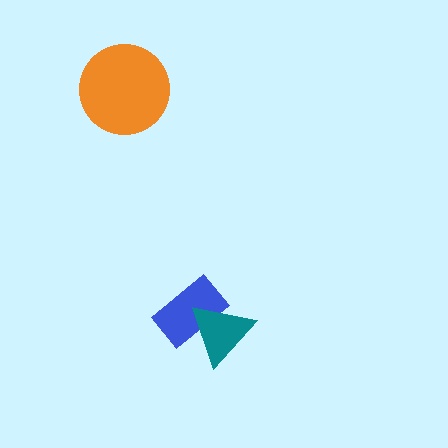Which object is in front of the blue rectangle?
The teal triangle is in front of the blue rectangle.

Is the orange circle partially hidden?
No, no other shape covers it.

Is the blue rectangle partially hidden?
Yes, it is partially covered by another shape.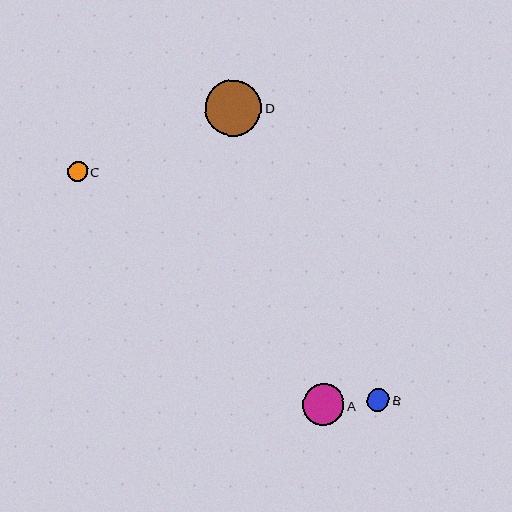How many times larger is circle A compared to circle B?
Circle A is approximately 1.8 times the size of circle B.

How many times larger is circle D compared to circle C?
Circle D is approximately 2.8 times the size of circle C.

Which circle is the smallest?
Circle C is the smallest with a size of approximately 20 pixels.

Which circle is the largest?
Circle D is the largest with a size of approximately 56 pixels.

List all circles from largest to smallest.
From largest to smallest: D, A, B, C.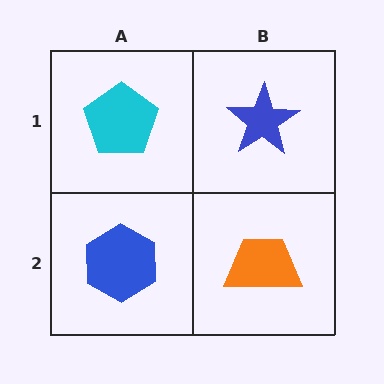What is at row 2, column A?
A blue hexagon.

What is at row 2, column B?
An orange trapezoid.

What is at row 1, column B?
A blue star.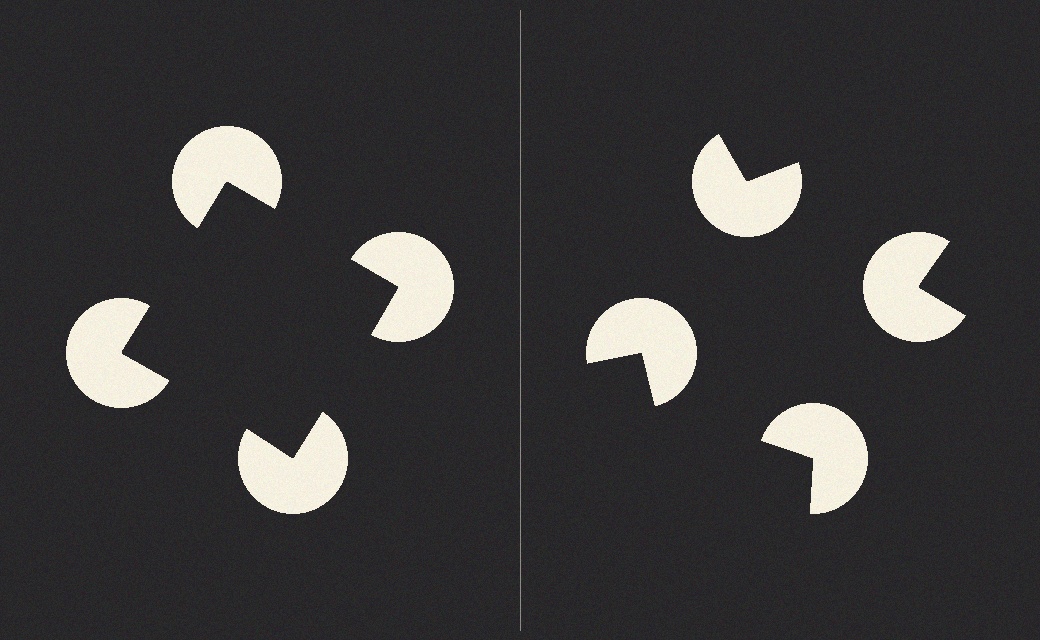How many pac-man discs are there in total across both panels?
8 — 4 on each side.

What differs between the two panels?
The pac-man discs are positioned identically on both sides; only the wedge orientations differ. On the left they align to a square; on the right they are misaligned.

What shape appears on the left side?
An illusory square.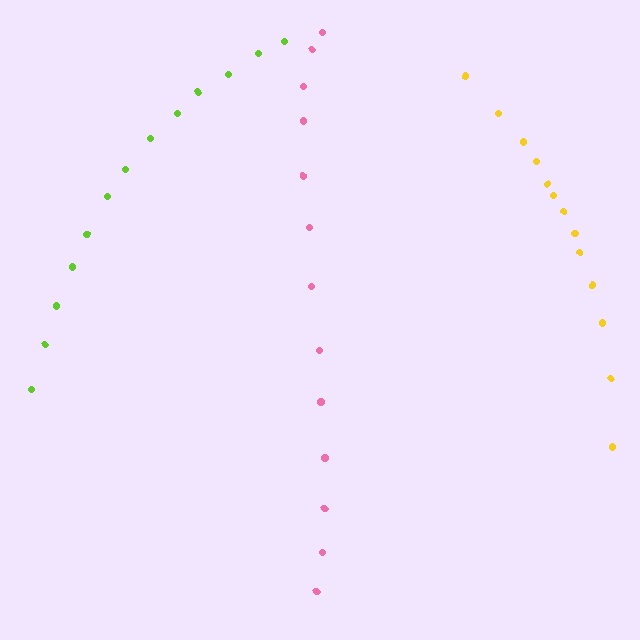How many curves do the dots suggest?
There are 3 distinct paths.